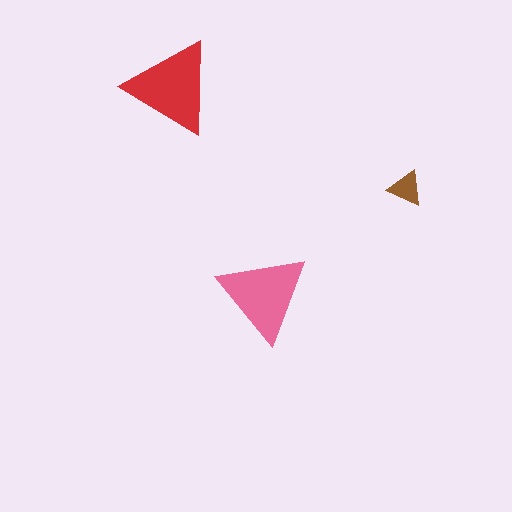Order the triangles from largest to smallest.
the red one, the pink one, the brown one.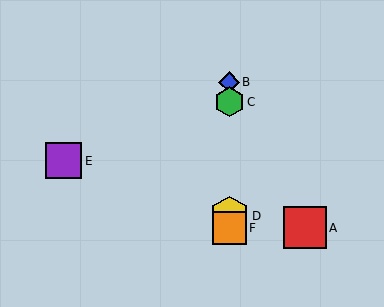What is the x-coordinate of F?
Object F is at x≈229.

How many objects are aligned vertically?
4 objects (B, C, D, F) are aligned vertically.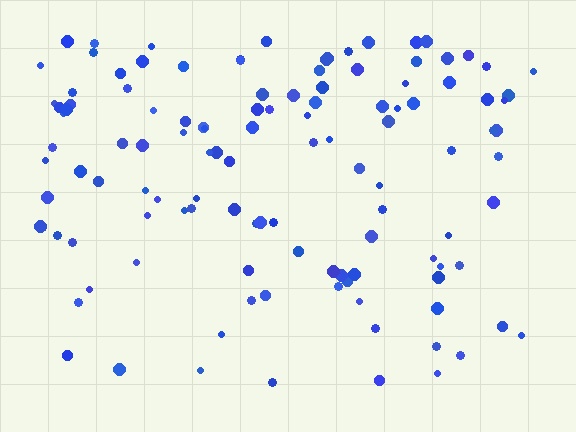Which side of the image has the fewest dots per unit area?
The bottom.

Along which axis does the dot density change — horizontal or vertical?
Vertical.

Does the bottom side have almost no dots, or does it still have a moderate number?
Still a moderate number, just noticeably fewer than the top.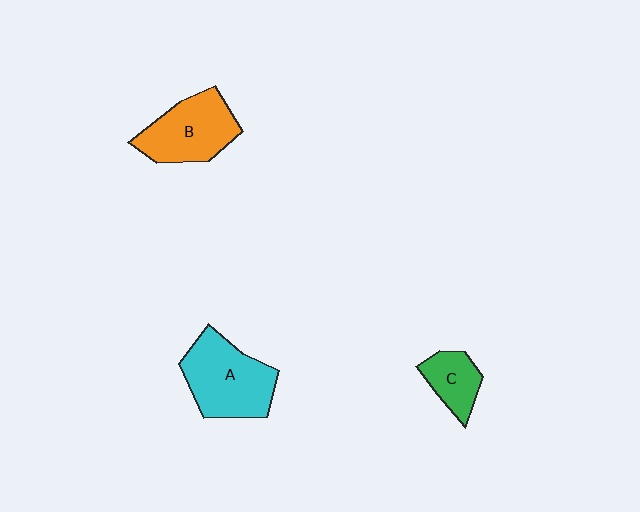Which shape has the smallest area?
Shape C (green).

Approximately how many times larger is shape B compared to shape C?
Approximately 1.8 times.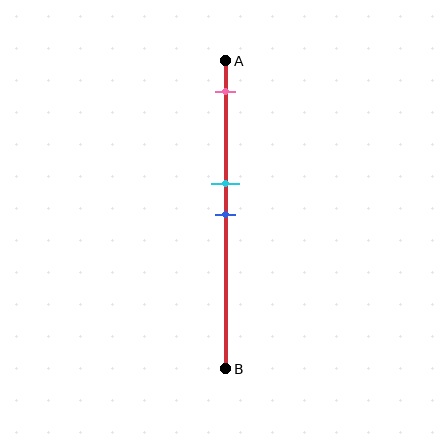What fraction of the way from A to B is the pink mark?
The pink mark is approximately 10% (0.1) of the way from A to B.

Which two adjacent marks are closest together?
The cyan and blue marks are the closest adjacent pair.